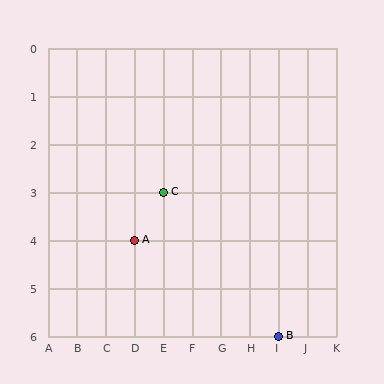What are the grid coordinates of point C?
Point C is at grid coordinates (E, 3).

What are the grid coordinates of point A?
Point A is at grid coordinates (D, 4).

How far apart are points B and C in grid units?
Points B and C are 4 columns and 3 rows apart (about 5.0 grid units diagonally).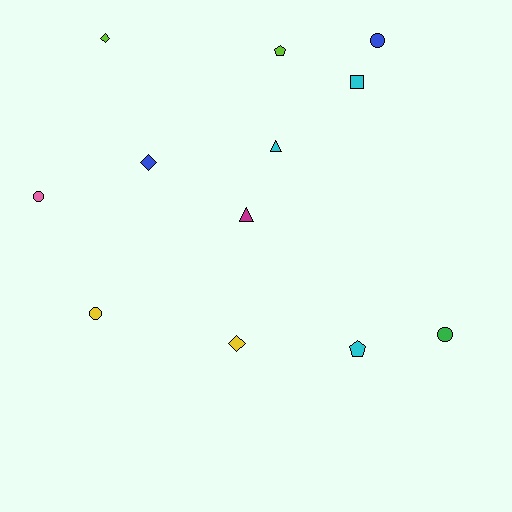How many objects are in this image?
There are 12 objects.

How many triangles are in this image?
There are 2 triangles.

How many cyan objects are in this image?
There are 3 cyan objects.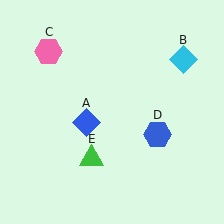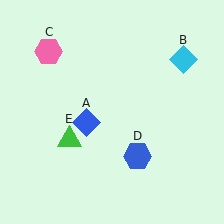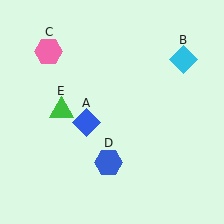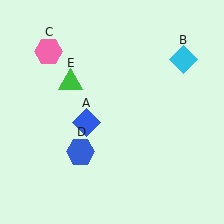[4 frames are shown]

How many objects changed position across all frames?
2 objects changed position: blue hexagon (object D), green triangle (object E).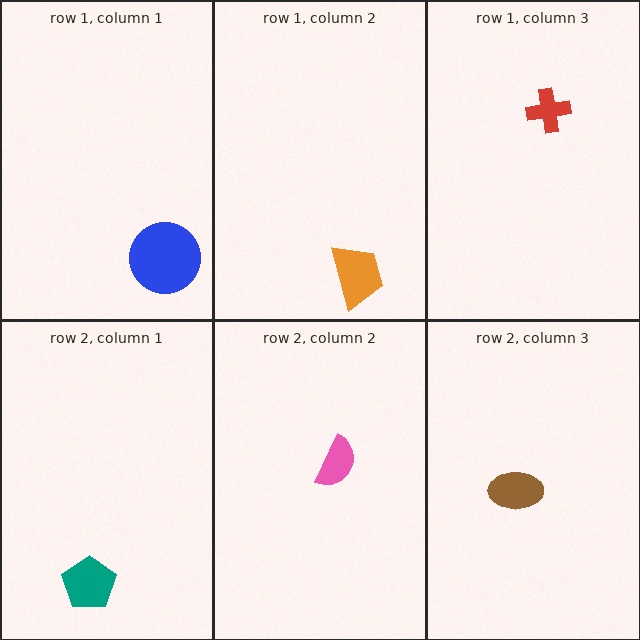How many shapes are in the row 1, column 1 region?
1.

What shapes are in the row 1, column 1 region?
The blue circle.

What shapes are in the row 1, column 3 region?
The red cross.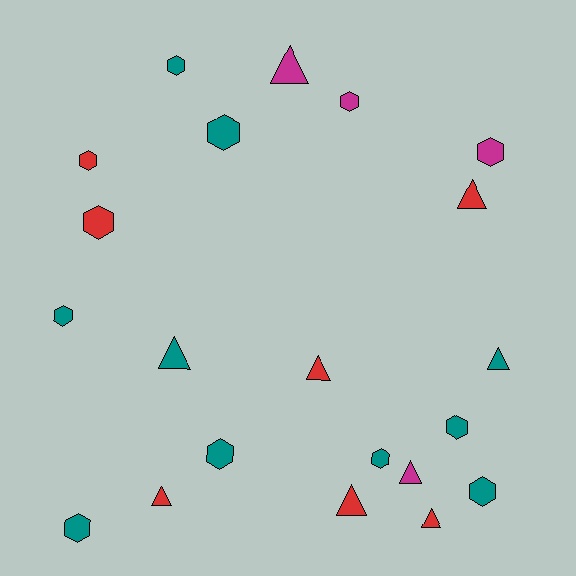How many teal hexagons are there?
There are 8 teal hexagons.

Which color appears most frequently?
Teal, with 10 objects.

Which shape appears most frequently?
Hexagon, with 12 objects.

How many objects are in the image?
There are 21 objects.